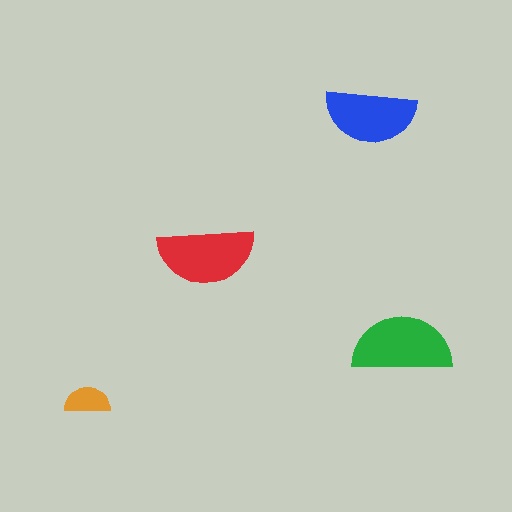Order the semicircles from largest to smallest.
the green one, the red one, the blue one, the orange one.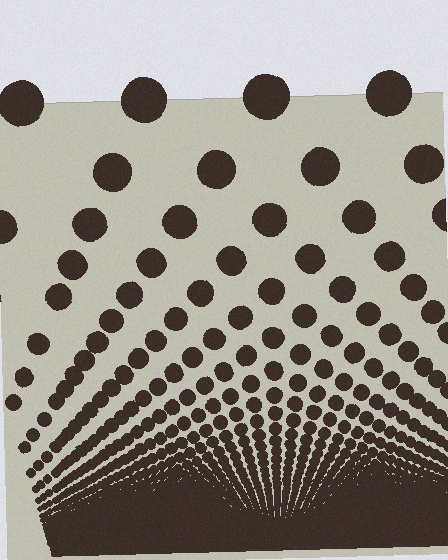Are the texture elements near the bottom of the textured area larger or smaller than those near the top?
Smaller. The gradient is inverted — elements near the bottom are smaller and denser.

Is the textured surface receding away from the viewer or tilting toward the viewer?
The surface appears to tilt toward the viewer. Texture elements get larger and sparser toward the top.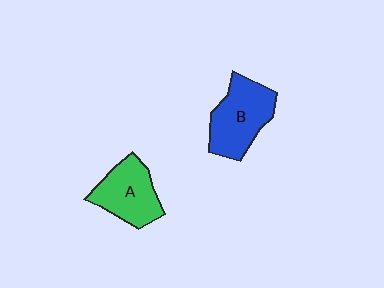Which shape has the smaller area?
Shape A (green).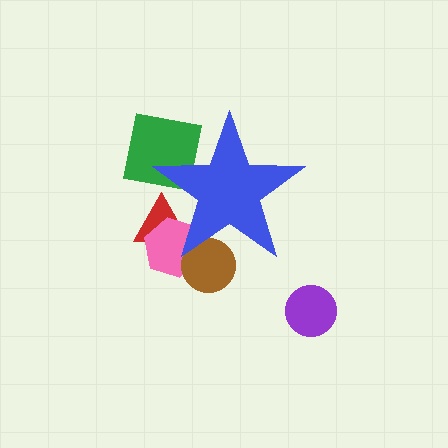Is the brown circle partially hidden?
Yes, the brown circle is partially hidden behind the blue star.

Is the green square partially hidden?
Yes, the green square is partially hidden behind the blue star.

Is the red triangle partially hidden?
Yes, the red triangle is partially hidden behind the blue star.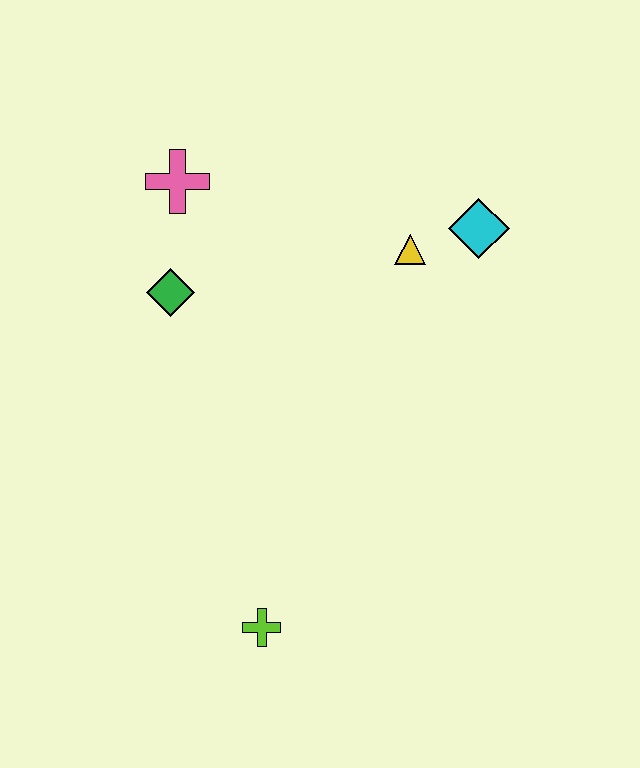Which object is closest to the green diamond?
The pink cross is closest to the green diamond.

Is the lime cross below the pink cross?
Yes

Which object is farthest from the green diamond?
The lime cross is farthest from the green diamond.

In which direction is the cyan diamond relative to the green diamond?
The cyan diamond is to the right of the green diamond.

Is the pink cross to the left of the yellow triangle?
Yes